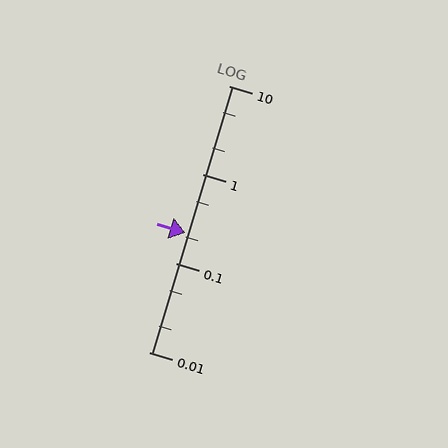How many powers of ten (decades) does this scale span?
The scale spans 3 decades, from 0.01 to 10.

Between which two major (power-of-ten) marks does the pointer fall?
The pointer is between 0.1 and 1.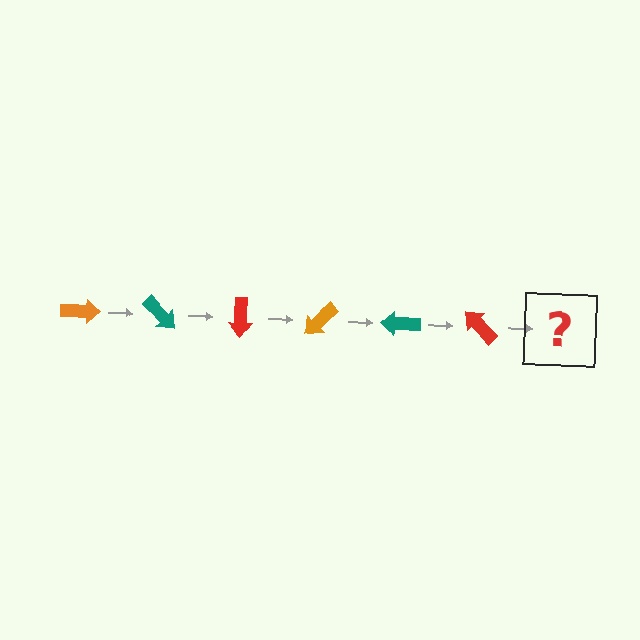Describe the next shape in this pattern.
It should be an orange arrow, rotated 270 degrees from the start.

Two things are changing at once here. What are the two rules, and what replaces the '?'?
The two rules are that it rotates 45 degrees each step and the color cycles through orange, teal, and red. The '?' should be an orange arrow, rotated 270 degrees from the start.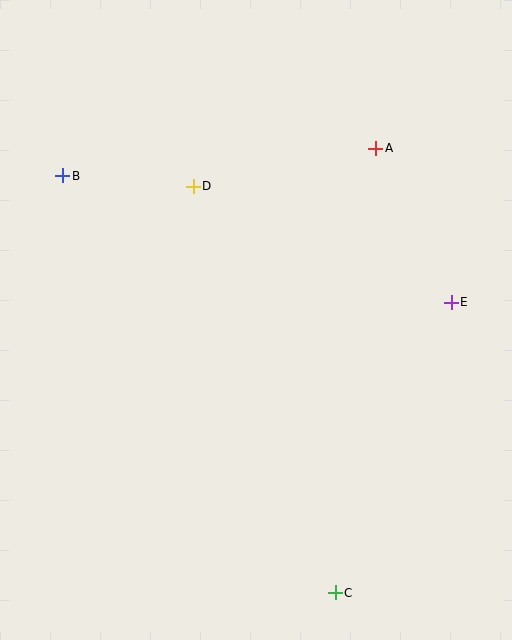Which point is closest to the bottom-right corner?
Point C is closest to the bottom-right corner.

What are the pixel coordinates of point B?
Point B is at (63, 176).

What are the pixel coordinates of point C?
Point C is at (335, 593).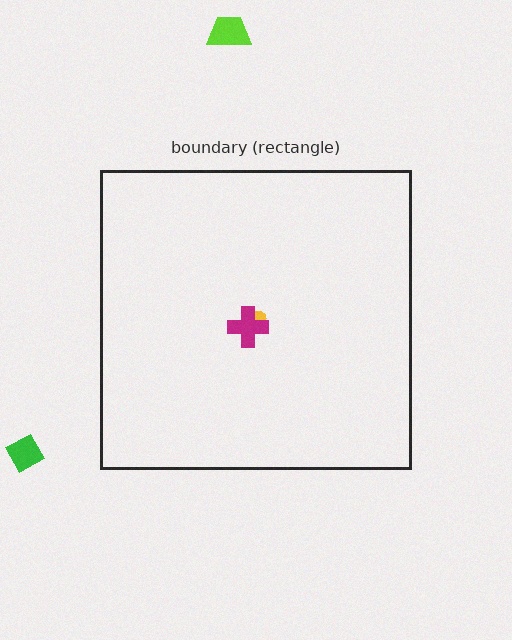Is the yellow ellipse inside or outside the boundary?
Inside.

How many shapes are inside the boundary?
2 inside, 2 outside.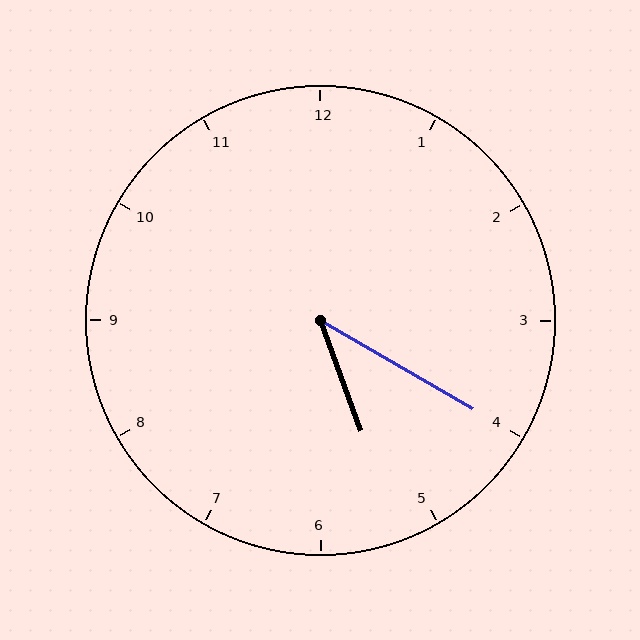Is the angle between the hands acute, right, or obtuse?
It is acute.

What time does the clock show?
5:20.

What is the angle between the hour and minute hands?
Approximately 40 degrees.